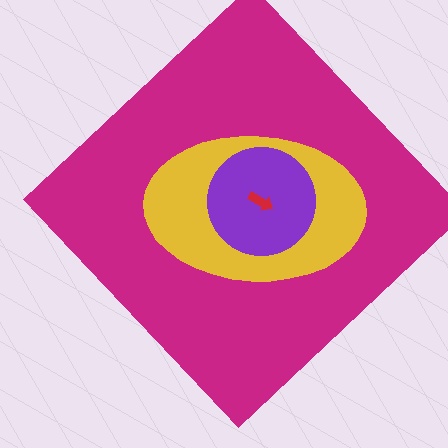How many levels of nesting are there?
4.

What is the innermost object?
The red arrow.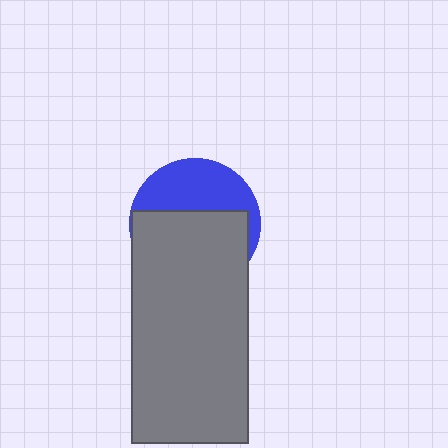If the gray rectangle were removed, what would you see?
You would see the complete blue circle.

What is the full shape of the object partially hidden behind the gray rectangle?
The partially hidden object is a blue circle.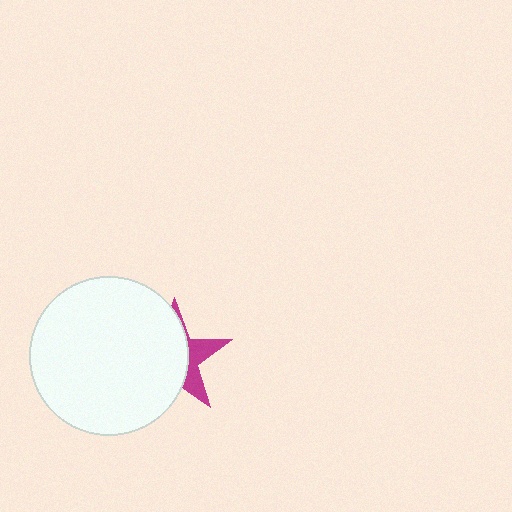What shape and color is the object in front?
The object in front is a white circle.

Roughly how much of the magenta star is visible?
A small part of it is visible (roughly 32%).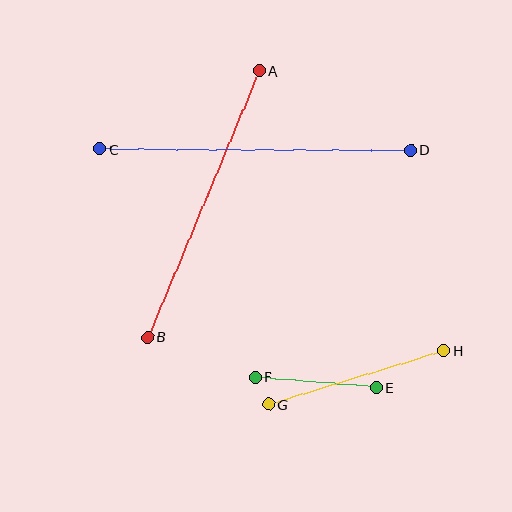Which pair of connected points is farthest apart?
Points C and D are farthest apart.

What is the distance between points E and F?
The distance is approximately 121 pixels.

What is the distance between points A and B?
The distance is approximately 288 pixels.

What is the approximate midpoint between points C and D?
The midpoint is at approximately (255, 150) pixels.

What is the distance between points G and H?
The distance is approximately 183 pixels.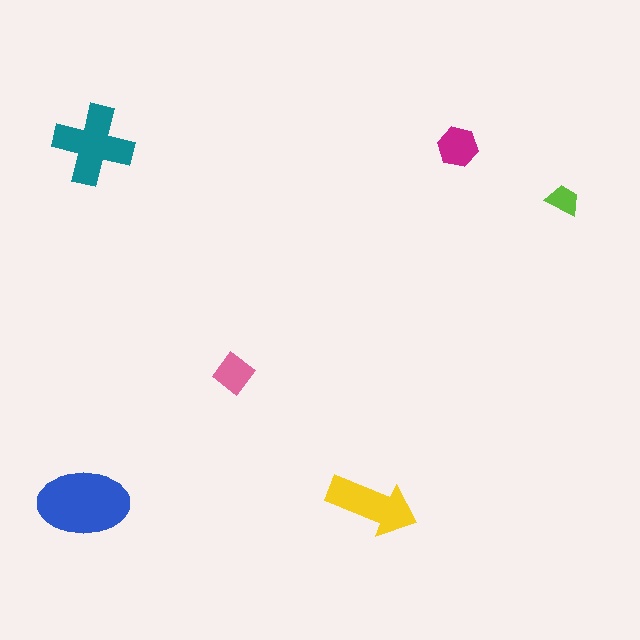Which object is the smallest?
The lime trapezoid.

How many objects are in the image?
There are 6 objects in the image.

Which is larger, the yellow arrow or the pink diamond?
The yellow arrow.